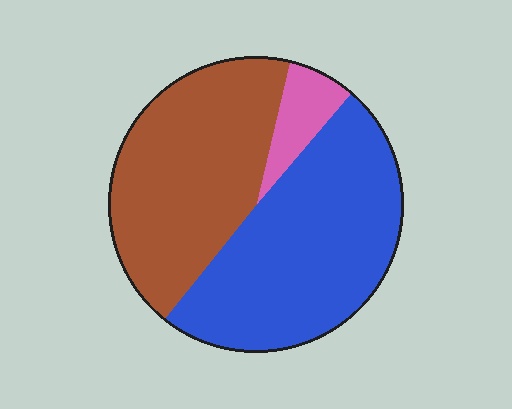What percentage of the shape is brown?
Brown takes up about two fifths (2/5) of the shape.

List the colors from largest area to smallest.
From largest to smallest: blue, brown, pink.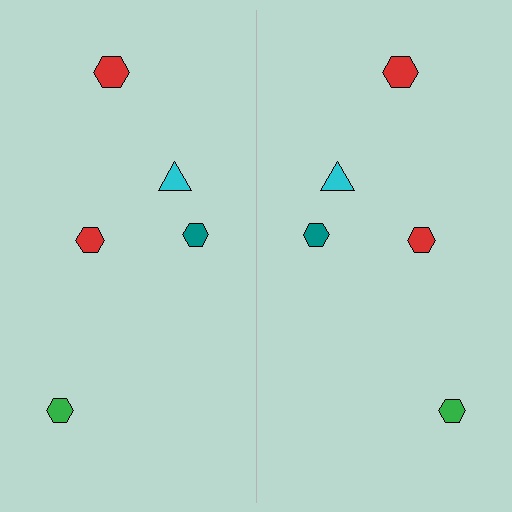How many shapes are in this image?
There are 10 shapes in this image.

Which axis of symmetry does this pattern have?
The pattern has a vertical axis of symmetry running through the center of the image.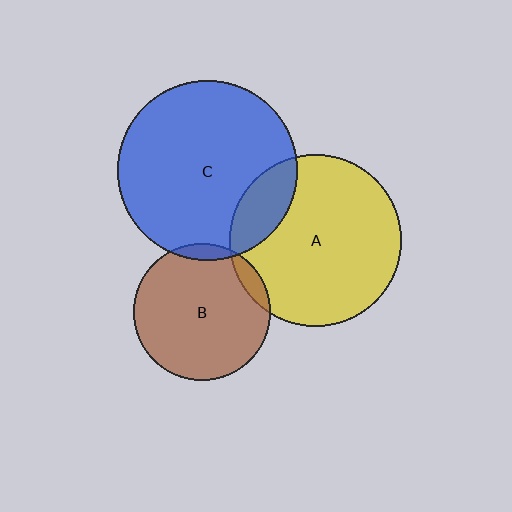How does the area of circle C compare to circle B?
Approximately 1.7 times.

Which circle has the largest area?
Circle C (blue).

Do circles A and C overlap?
Yes.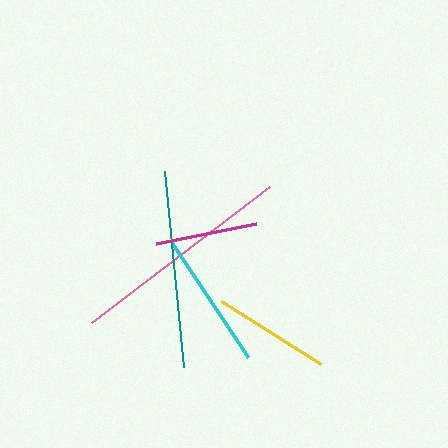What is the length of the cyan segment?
The cyan segment is approximately 137 pixels long.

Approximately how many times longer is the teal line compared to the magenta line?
The teal line is approximately 1.9 times the length of the magenta line.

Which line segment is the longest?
The pink line is the longest at approximately 224 pixels.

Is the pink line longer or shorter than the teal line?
The pink line is longer than the teal line.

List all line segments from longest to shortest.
From longest to shortest: pink, teal, cyan, yellow, magenta.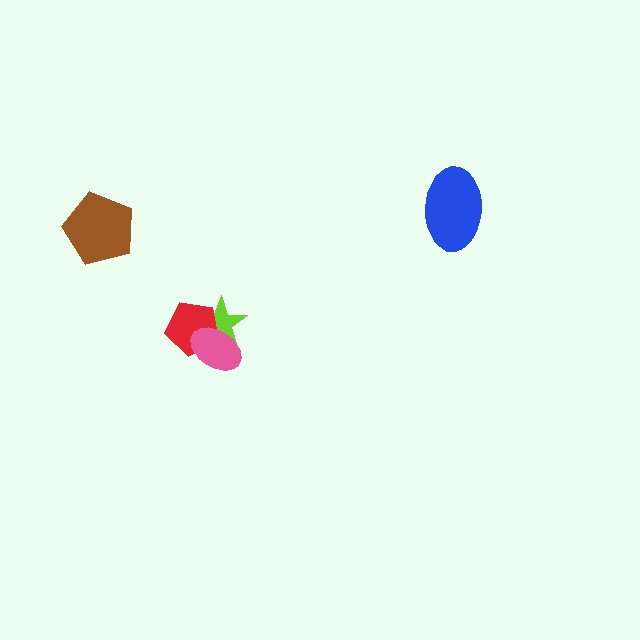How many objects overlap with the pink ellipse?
2 objects overlap with the pink ellipse.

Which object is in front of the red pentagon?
The pink ellipse is in front of the red pentagon.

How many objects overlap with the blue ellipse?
0 objects overlap with the blue ellipse.